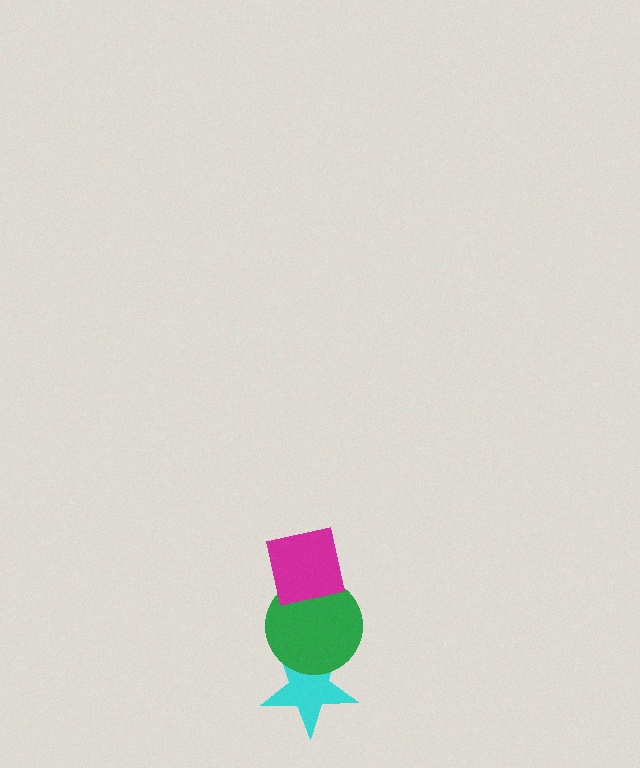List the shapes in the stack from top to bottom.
From top to bottom: the magenta square, the green circle, the cyan star.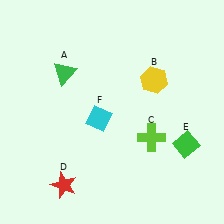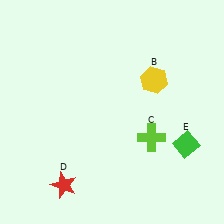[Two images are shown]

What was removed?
The green triangle (A), the cyan diamond (F) were removed in Image 2.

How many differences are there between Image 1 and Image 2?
There are 2 differences between the two images.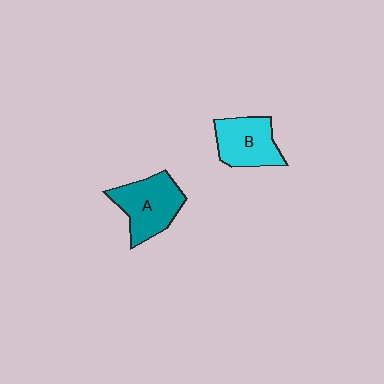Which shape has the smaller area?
Shape B (cyan).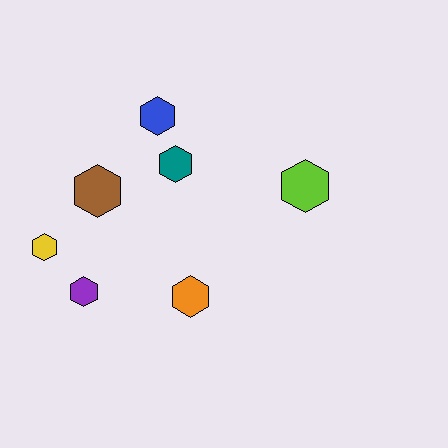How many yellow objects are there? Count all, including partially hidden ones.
There is 1 yellow object.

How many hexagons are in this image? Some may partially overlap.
There are 7 hexagons.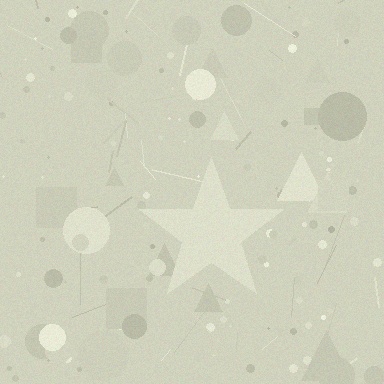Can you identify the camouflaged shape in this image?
The camouflaged shape is a star.